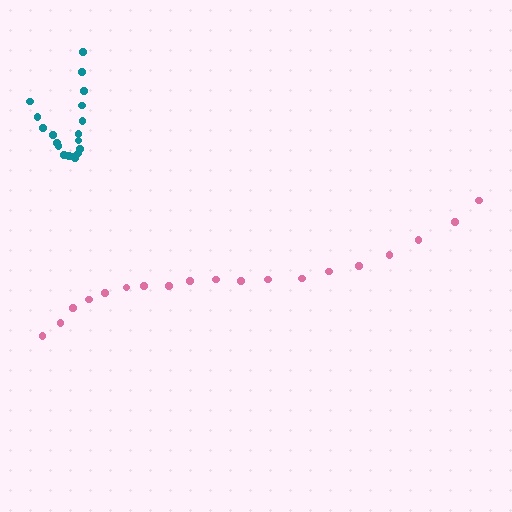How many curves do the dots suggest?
There are 2 distinct paths.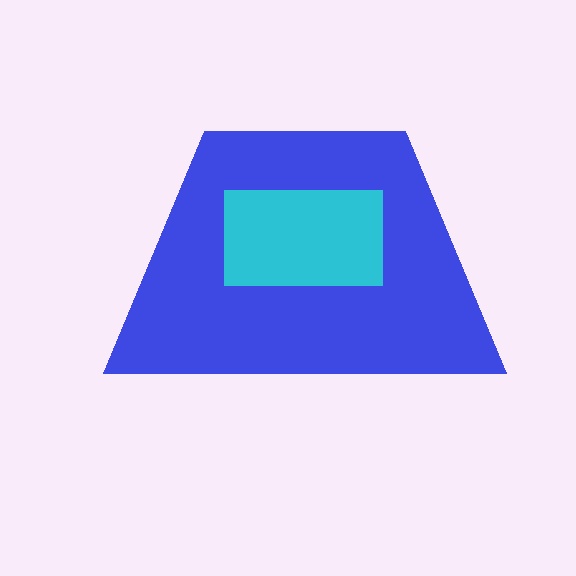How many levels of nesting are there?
2.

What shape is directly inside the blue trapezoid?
The cyan rectangle.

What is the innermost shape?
The cyan rectangle.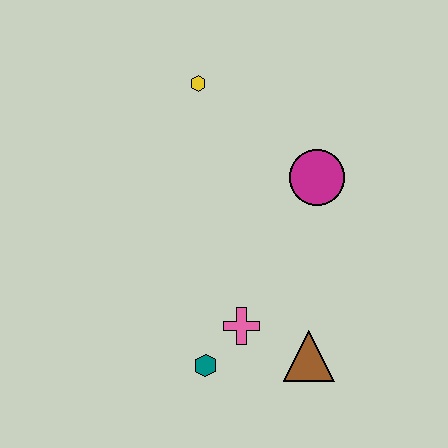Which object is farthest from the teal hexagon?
The yellow hexagon is farthest from the teal hexagon.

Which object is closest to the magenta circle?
The yellow hexagon is closest to the magenta circle.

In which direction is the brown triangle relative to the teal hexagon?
The brown triangle is to the right of the teal hexagon.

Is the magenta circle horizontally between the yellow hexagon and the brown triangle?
No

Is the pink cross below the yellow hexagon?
Yes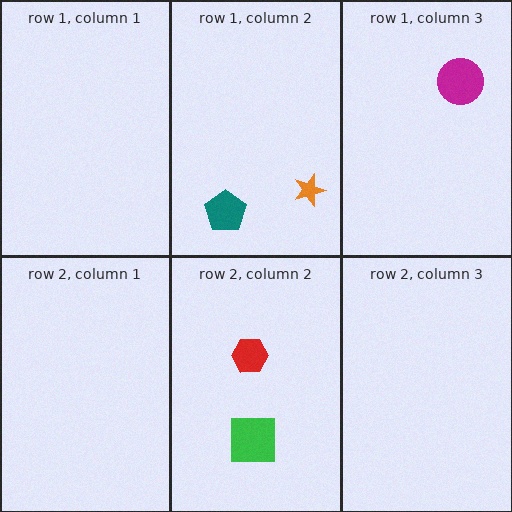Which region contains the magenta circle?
The row 1, column 3 region.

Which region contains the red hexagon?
The row 2, column 2 region.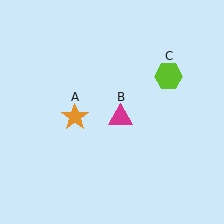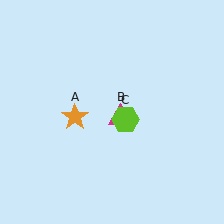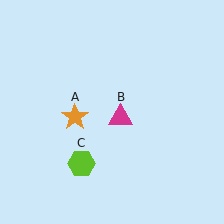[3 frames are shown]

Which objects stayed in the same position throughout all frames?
Orange star (object A) and magenta triangle (object B) remained stationary.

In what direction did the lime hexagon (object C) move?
The lime hexagon (object C) moved down and to the left.